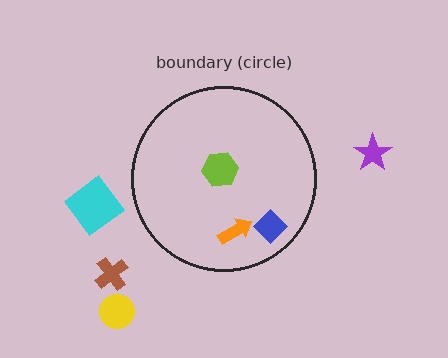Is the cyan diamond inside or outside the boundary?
Outside.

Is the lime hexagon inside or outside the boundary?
Inside.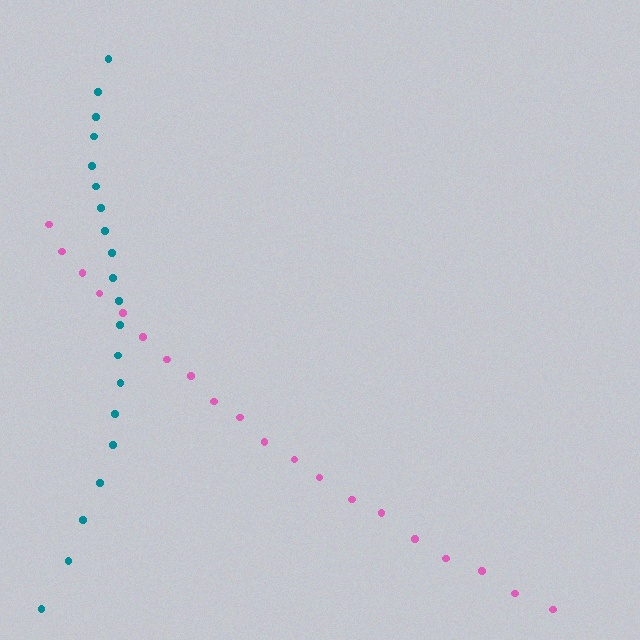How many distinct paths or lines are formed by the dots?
There are 2 distinct paths.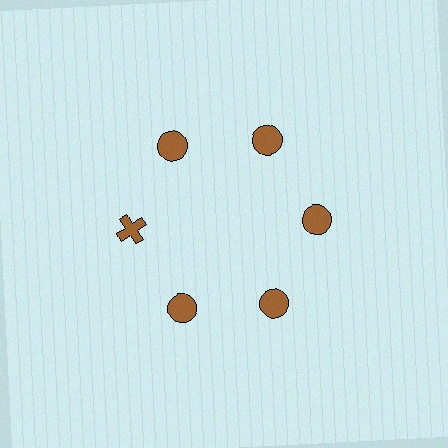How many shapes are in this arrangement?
There are 6 shapes arranged in a ring pattern.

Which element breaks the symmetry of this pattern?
The brown cross at roughly the 9 o'clock position breaks the symmetry. All other shapes are brown circles.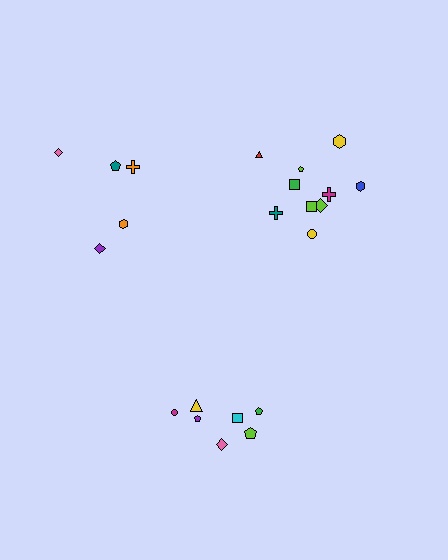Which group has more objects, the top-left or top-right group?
The top-right group.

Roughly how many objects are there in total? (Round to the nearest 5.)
Roughly 20 objects in total.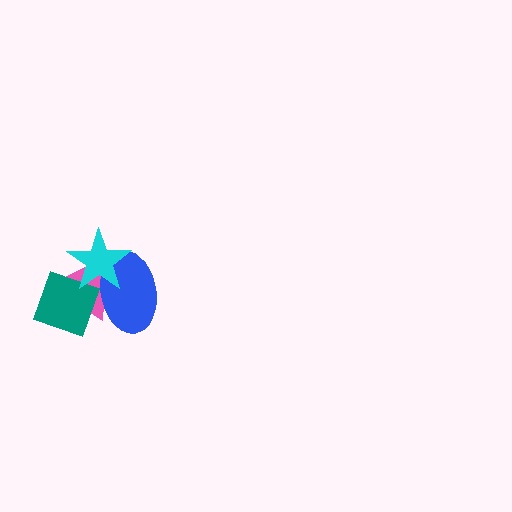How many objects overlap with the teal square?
1 object overlaps with the teal square.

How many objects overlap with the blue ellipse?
2 objects overlap with the blue ellipse.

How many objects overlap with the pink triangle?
3 objects overlap with the pink triangle.